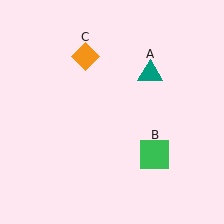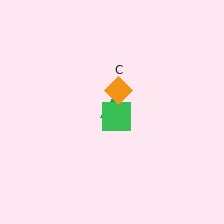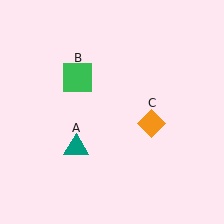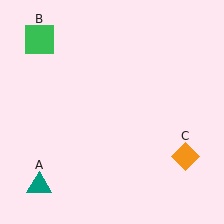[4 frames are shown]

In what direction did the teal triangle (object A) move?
The teal triangle (object A) moved down and to the left.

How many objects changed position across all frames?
3 objects changed position: teal triangle (object A), green square (object B), orange diamond (object C).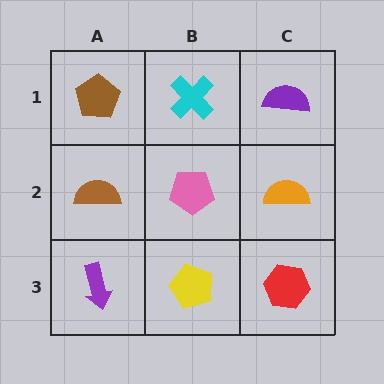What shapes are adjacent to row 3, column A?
A brown semicircle (row 2, column A), a yellow pentagon (row 3, column B).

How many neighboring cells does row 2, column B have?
4.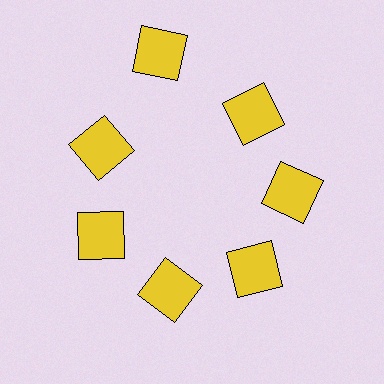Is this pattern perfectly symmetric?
No. The 7 yellow squares are arranged in a ring, but one element near the 12 o'clock position is pushed outward from the center, breaking the 7-fold rotational symmetry.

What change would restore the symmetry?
The symmetry would be restored by moving it inward, back onto the ring so that all 7 squares sit at equal angles and equal distance from the center.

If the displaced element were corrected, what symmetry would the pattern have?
It would have 7-fold rotational symmetry — the pattern would map onto itself every 51 degrees.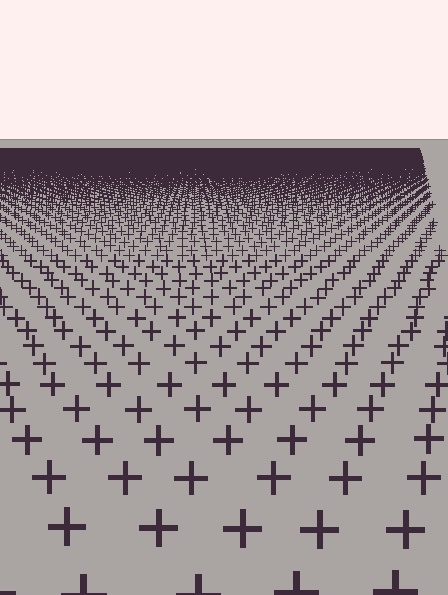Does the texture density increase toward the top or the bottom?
Density increases toward the top.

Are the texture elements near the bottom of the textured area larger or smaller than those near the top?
Larger. Near the bottom, elements are closer to the viewer and appear at a bigger on-screen size.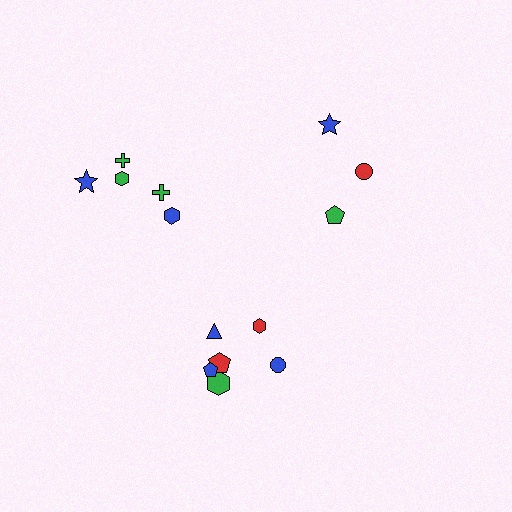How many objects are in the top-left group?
There are 5 objects.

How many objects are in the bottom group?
There are 6 objects.